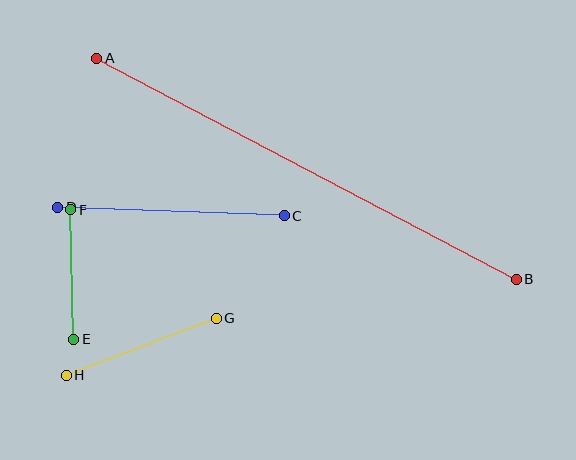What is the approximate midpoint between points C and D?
The midpoint is at approximately (171, 212) pixels.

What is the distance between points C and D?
The distance is approximately 227 pixels.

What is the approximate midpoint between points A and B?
The midpoint is at approximately (307, 169) pixels.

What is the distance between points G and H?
The distance is approximately 160 pixels.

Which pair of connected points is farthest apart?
Points A and B are farthest apart.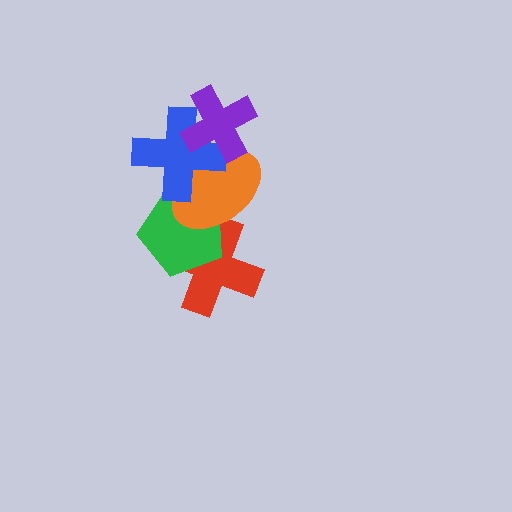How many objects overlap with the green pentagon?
3 objects overlap with the green pentagon.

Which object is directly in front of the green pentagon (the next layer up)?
The orange ellipse is directly in front of the green pentagon.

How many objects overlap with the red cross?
2 objects overlap with the red cross.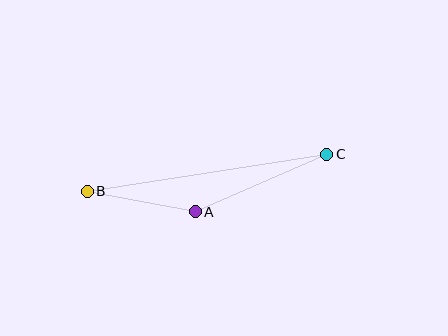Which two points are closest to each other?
Points A and B are closest to each other.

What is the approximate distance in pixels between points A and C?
The distance between A and C is approximately 144 pixels.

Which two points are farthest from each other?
Points B and C are farthest from each other.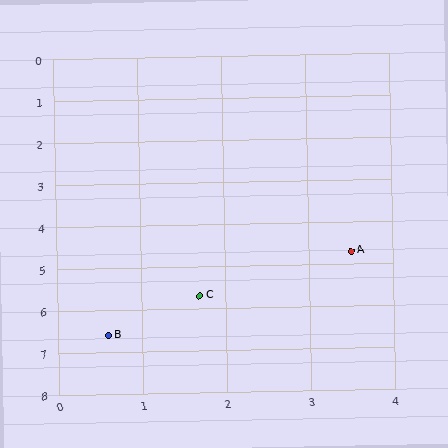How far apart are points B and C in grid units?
Points B and C are about 1.4 grid units apart.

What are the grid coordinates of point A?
Point A is at approximately (3.5, 4.7).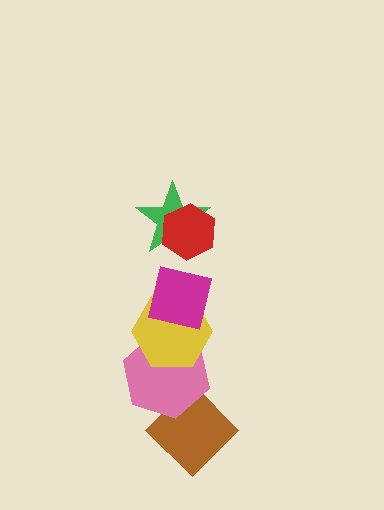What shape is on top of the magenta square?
The green star is on top of the magenta square.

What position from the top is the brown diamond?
The brown diamond is 6th from the top.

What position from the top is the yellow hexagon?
The yellow hexagon is 4th from the top.